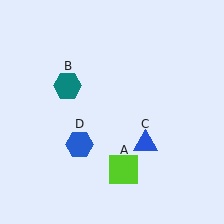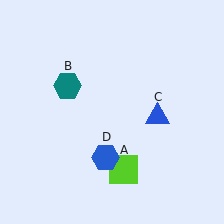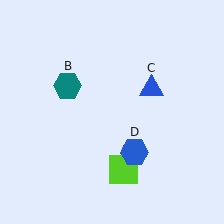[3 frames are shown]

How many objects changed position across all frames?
2 objects changed position: blue triangle (object C), blue hexagon (object D).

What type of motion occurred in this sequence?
The blue triangle (object C), blue hexagon (object D) rotated counterclockwise around the center of the scene.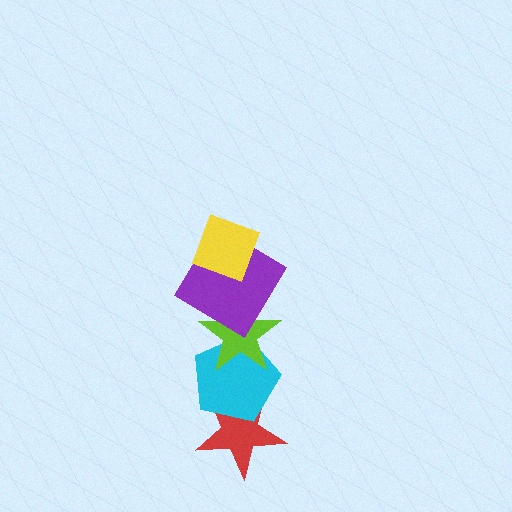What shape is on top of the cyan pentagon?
The lime star is on top of the cyan pentagon.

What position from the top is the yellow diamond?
The yellow diamond is 1st from the top.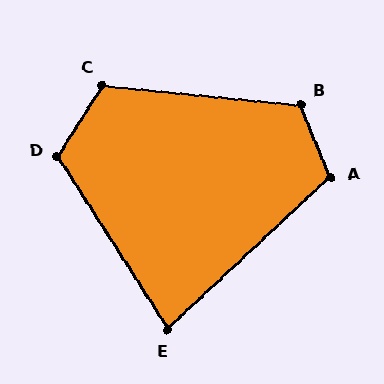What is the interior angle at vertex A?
Approximately 111 degrees (obtuse).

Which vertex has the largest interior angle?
B, at approximately 118 degrees.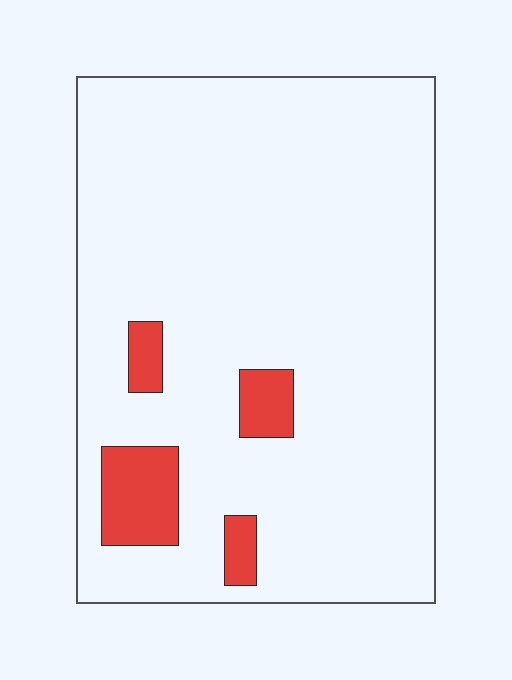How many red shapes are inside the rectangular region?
4.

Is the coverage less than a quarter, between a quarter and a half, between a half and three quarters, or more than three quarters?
Less than a quarter.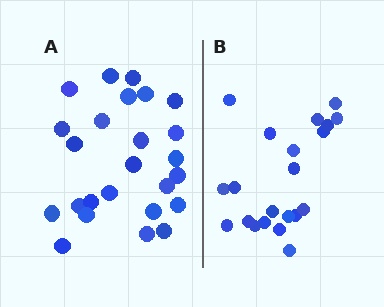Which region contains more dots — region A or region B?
Region A (the left region) has more dots.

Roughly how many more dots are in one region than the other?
Region A has about 4 more dots than region B.